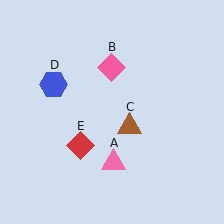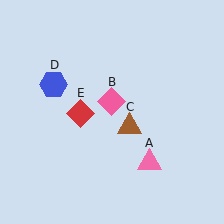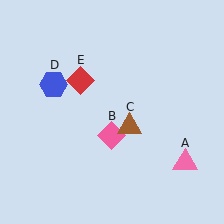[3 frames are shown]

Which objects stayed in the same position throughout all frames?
Brown triangle (object C) and blue hexagon (object D) remained stationary.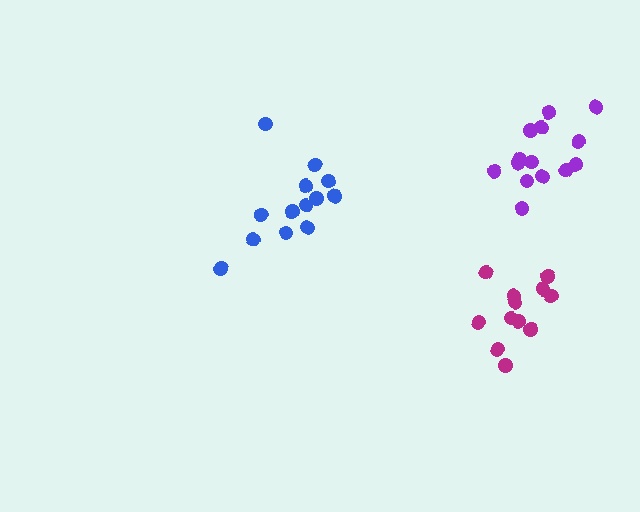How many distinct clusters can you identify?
There are 3 distinct clusters.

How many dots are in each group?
Group 1: 13 dots, Group 2: 14 dots, Group 3: 12 dots (39 total).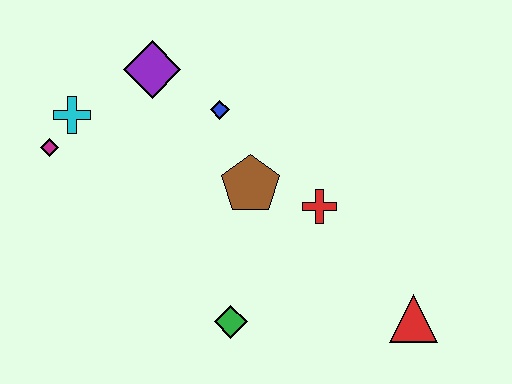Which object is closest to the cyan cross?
The magenta diamond is closest to the cyan cross.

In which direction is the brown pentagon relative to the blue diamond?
The brown pentagon is below the blue diamond.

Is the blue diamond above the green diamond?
Yes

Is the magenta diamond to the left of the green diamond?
Yes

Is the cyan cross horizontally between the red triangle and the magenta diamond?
Yes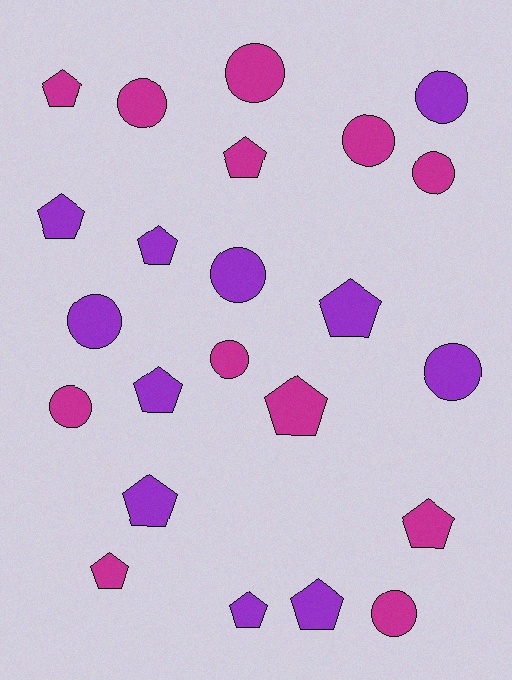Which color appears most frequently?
Magenta, with 12 objects.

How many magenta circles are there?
There are 7 magenta circles.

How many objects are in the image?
There are 23 objects.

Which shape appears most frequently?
Pentagon, with 12 objects.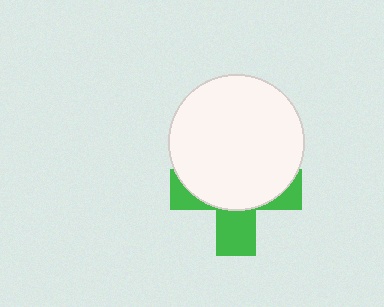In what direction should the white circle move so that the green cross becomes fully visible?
The white circle should move up. That is the shortest direction to clear the overlap and leave the green cross fully visible.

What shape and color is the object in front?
The object in front is a white circle.